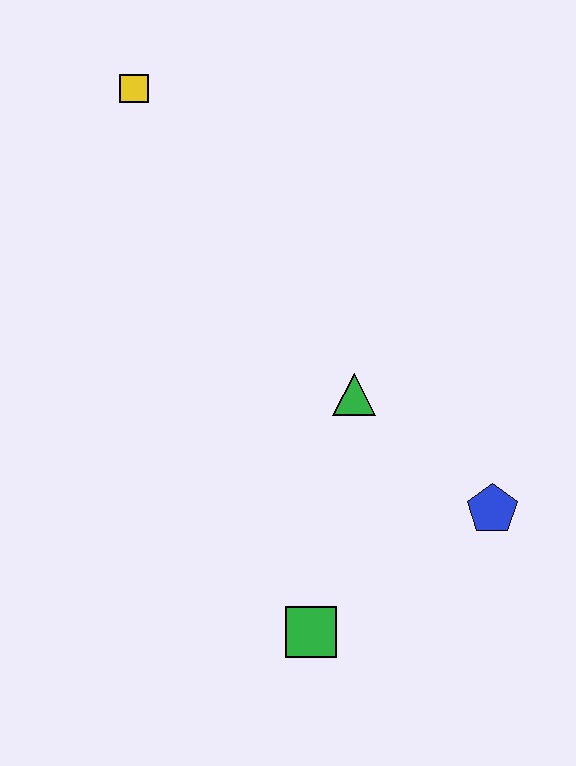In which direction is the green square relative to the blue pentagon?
The green square is to the left of the blue pentagon.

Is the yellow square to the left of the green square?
Yes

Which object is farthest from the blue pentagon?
The yellow square is farthest from the blue pentagon.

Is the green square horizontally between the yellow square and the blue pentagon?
Yes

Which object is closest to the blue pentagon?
The green triangle is closest to the blue pentagon.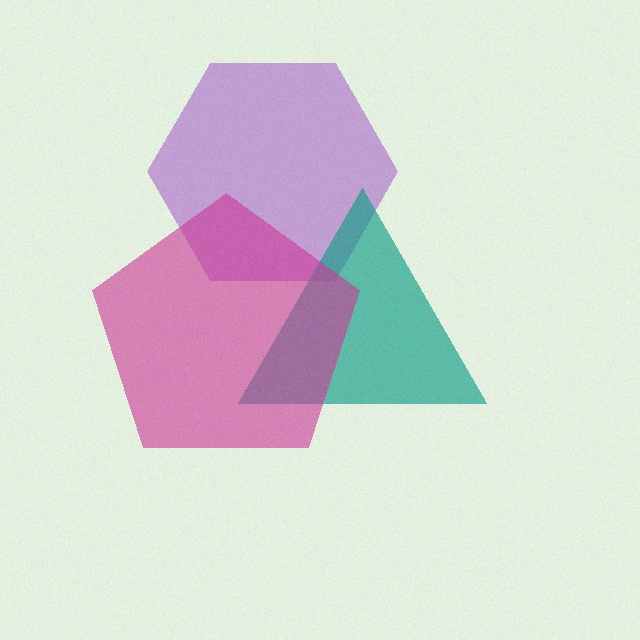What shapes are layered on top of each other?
The layered shapes are: a purple hexagon, a teal triangle, a magenta pentagon.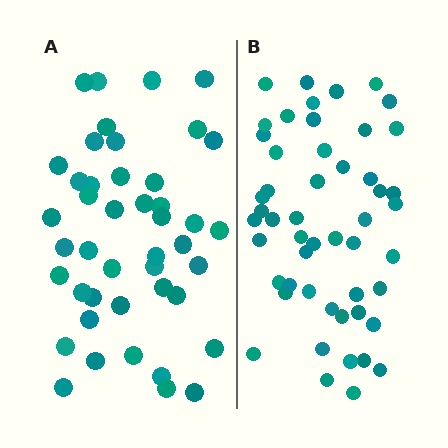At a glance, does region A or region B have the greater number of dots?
Region B (the right region) has more dots.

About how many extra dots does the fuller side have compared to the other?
Region B has roughly 8 or so more dots than region A.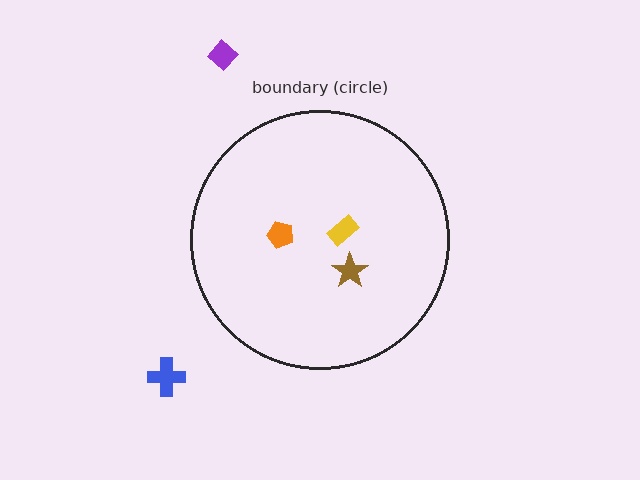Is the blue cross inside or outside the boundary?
Outside.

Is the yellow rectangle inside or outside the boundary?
Inside.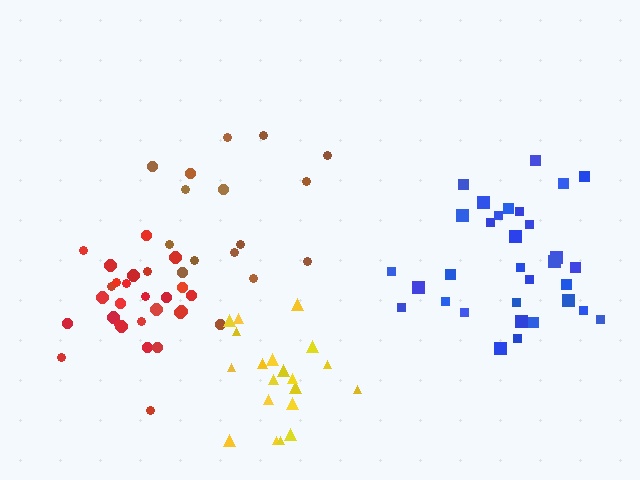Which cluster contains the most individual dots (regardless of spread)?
Blue (32).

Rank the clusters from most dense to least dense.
red, yellow, blue, brown.